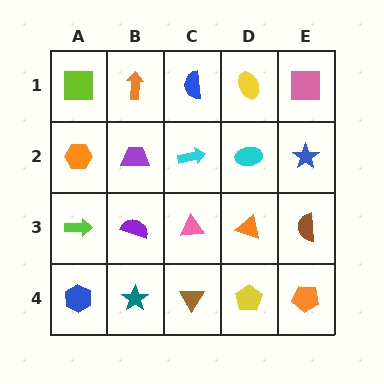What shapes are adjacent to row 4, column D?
An orange triangle (row 3, column D), a brown triangle (row 4, column C), an orange pentagon (row 4, column E).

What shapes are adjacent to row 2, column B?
An orange arrow (row 1, column B), a purple semicircle (row 3, column B), an orange hexagon (row 2, column A), a cyan arrow (row 2, column C).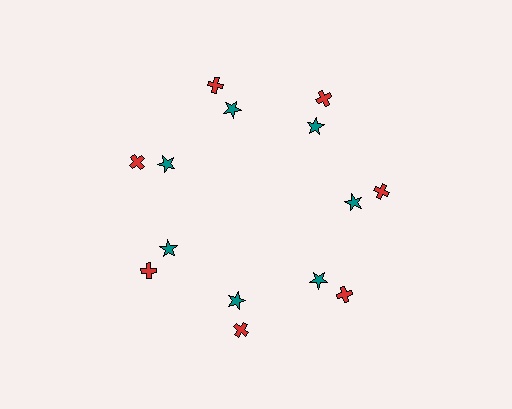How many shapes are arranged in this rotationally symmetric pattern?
There are 14 shapes, arranged in 7 groups of 2.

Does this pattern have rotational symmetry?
Yes, this pattern has 7-fold rotational symmetry. It looks the same after rotating 51 degrees around the center.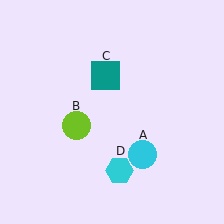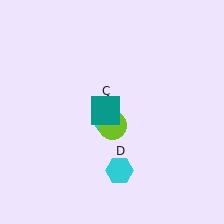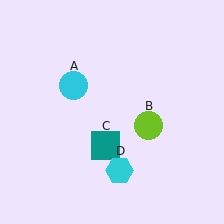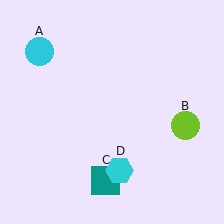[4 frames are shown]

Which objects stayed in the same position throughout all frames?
Cyan hexagon (object D) remained stationary.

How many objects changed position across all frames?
3 objects changed position: cyan circle (object A), lime circle (object B), teal square (object C).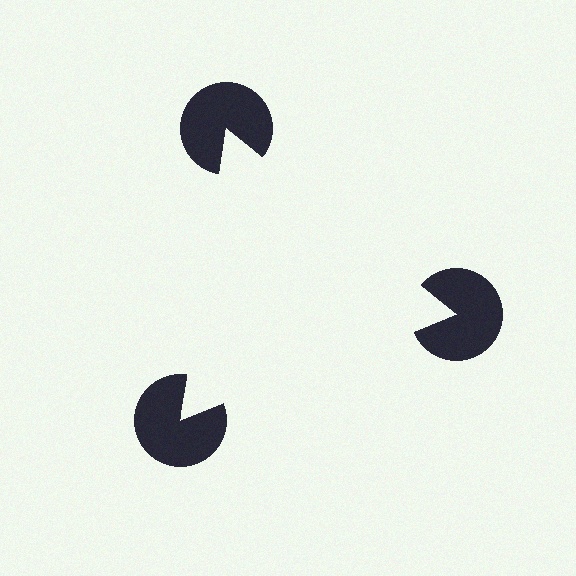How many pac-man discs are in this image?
There are 3 — one at each vertex of the illusory triangle.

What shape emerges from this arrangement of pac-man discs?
An illusory triangle — its edges are inferred from the aligned wedge cuts in the pac-man discs, not physically drawn.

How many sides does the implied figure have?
3 sides.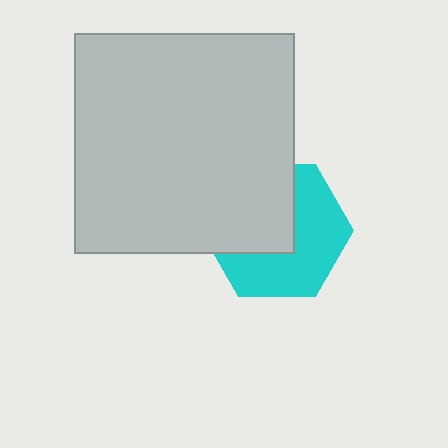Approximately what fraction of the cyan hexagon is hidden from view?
Roughly 46% of the cyan hexagon is hidden behind the light gray square.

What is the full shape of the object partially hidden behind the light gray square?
The partially hidden object is a cyan hexagon.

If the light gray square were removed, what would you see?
You would see the complete cyan hexagon.